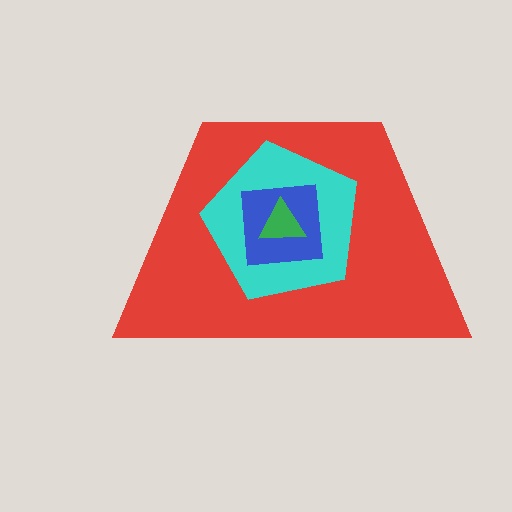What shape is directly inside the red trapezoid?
The cyan pentagon.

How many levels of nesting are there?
4.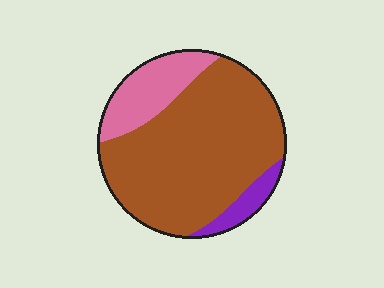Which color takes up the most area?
Brown, at roughly 75%.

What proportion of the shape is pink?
Pink covers around 20% of the shape.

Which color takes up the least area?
Purple, at roughly 10%.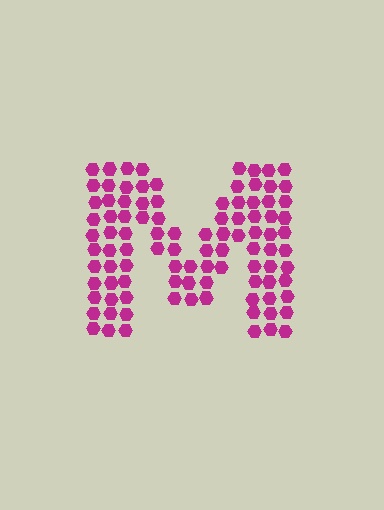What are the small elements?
The small elements are hexagons.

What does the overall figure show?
The overall figure shows the letter M.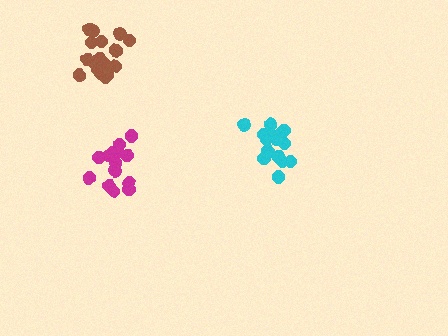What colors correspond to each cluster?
The clusters are colored: cyan, magenta, brown.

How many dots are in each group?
Group 1: 16 dots, Group 2: 15 dots, Group 3: 20 dots (51 total).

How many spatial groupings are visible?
There are 3 spatial groupings.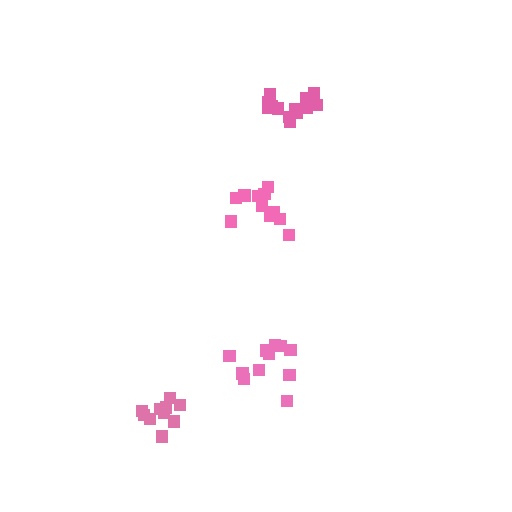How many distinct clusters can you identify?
There are 4 distinct clusters.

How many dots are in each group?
Group 1: 11 dots, Group 2: 10 dots, Group 3: 12 dots, Group 4: 13 dots (46 total).